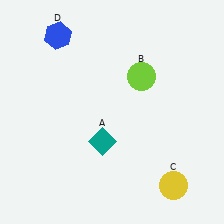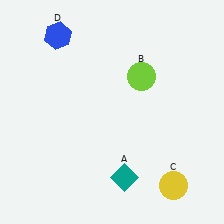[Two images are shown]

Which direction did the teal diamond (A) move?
The teal diamond (A) moved down.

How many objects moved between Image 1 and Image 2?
1 object moved between the two images.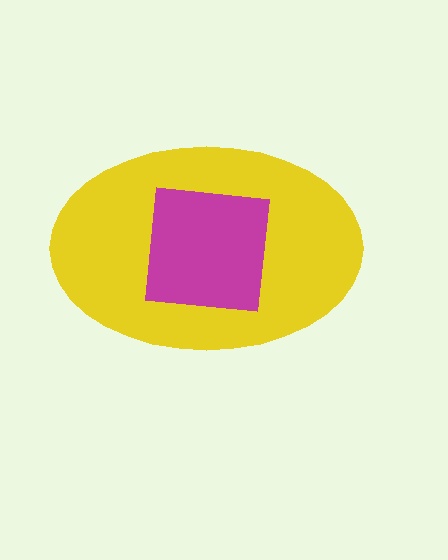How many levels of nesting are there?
2.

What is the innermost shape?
The magenta square.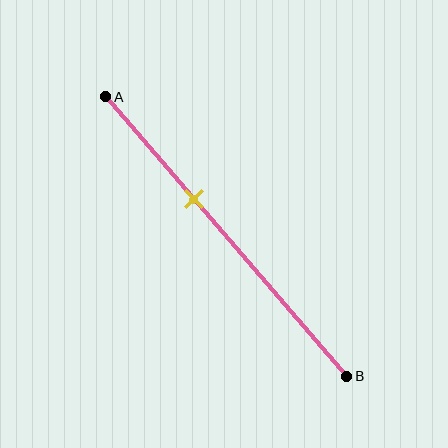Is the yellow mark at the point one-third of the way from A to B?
No, the mark is at about 35% from A, not at the 33% one-third point.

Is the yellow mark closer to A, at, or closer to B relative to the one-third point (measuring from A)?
The yellow mark is closer to point B than the one-third point of segment AB.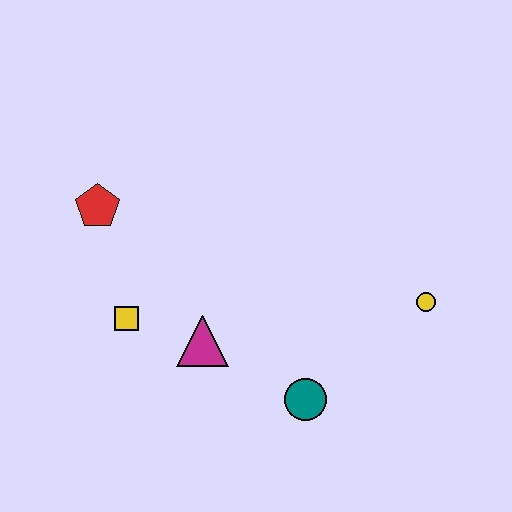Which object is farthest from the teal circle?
The red pentagon is farthest from the teal circle.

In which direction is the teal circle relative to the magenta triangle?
The teal circle is to the right of the magenta triangle.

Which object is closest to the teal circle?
The magenta triangle is closest to the teal circle.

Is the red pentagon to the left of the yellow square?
Yes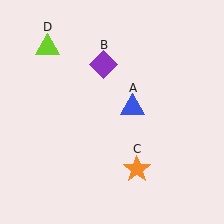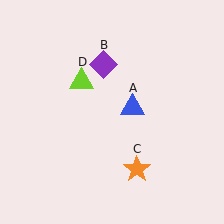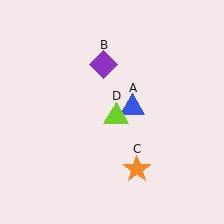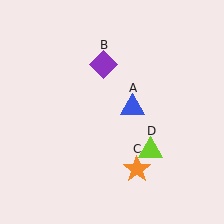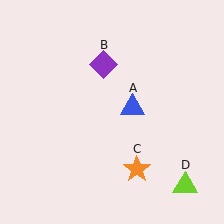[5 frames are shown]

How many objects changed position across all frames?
1 object changed position: lime triangle (object D).